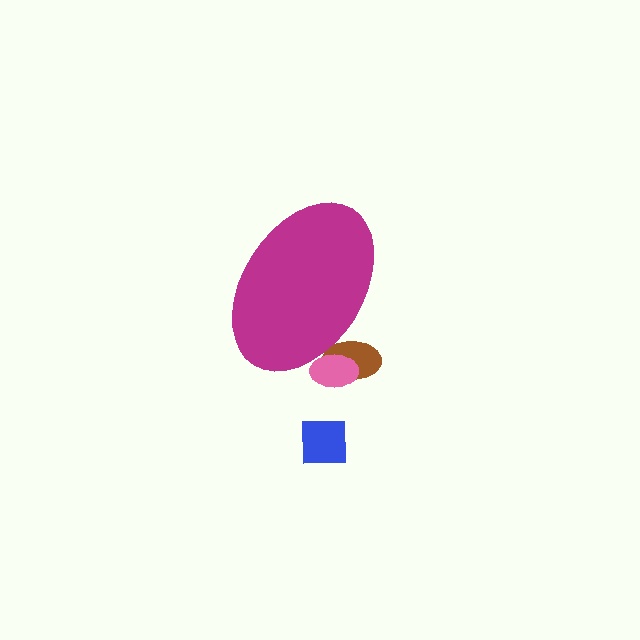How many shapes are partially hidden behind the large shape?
2 shapes are partially hidden.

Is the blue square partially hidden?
No, the blue square is fully visible.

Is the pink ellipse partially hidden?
Yes, the pink ellipse is partially hidden behind the magenta ellipse.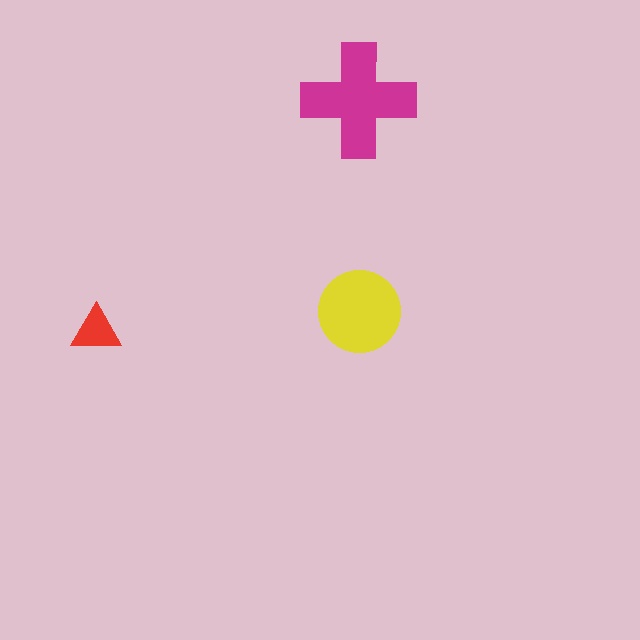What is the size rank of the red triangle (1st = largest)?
3rd.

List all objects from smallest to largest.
The red triangle, the yellow circle, the magenta cross.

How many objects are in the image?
There are 3 objects in the image.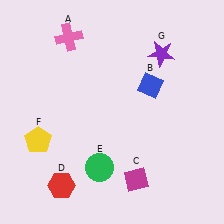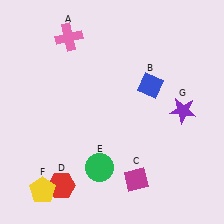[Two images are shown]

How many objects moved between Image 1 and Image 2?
2 objects moved between the two images.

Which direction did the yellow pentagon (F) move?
The yellow pentagon (F) moved down.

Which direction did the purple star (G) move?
The purple star (G) moved down.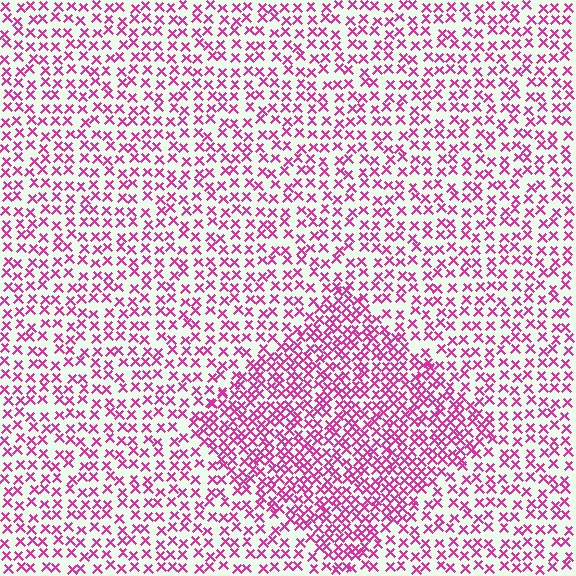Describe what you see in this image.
The image contains small magenta elements arranged at two different densities. A diamond-shaped region is visible where the elements are more densely packed than the surrounding area.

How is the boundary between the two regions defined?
The boundary is defined by a change in element density (approximately 1.8x ratio). All elements are the same color, size, and shape.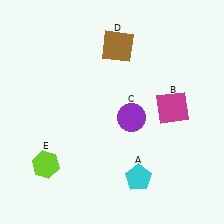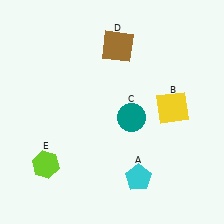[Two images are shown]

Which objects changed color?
B changed from magenta to yellow. C changed from purple to teal.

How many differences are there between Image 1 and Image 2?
There are 2 differences between the two images.